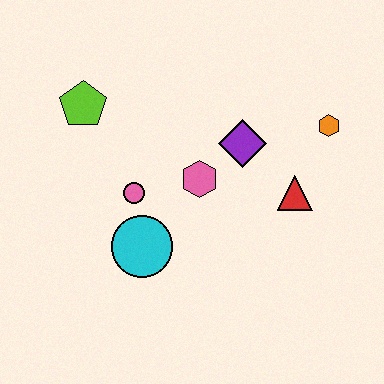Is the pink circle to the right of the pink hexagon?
No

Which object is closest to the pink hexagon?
The purple diamond is closest to the pink hexagon.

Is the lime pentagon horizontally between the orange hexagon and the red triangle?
No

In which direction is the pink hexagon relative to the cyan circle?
The pink hexagon is above the cyan circle.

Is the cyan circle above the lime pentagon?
No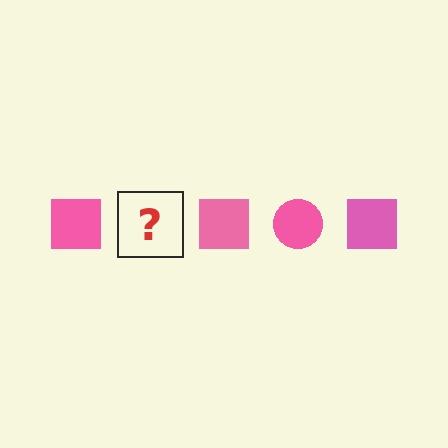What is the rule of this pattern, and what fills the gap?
The rule is that the pattern cycles through square, circle shapes in pink. The gap should be filled with a pink circle.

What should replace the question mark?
The question mark should be replaced with a pink circle.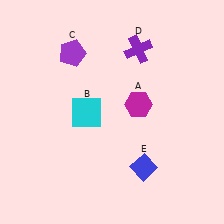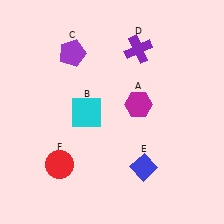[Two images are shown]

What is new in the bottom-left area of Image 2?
A red circle (F) was added in the bottom-left area of Image 2.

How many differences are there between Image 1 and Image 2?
There is 1 difference between the two images.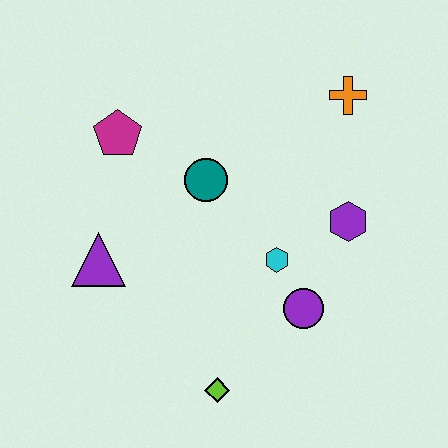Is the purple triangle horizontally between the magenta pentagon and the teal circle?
No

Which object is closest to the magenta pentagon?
The teal circle is closest to the magenta pentagon.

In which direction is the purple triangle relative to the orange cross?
The purple triangle is to the left of the orange cross.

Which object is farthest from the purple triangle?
The orange cross is farthest from the purple triangle.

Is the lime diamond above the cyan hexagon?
No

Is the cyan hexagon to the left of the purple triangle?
No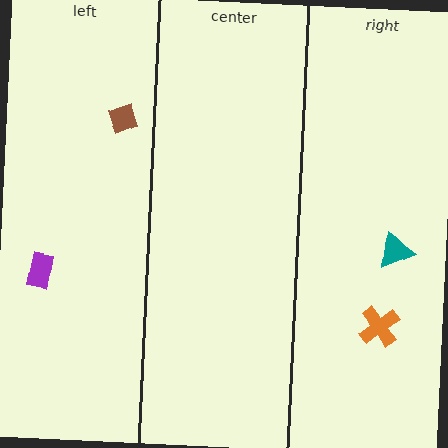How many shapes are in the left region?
2.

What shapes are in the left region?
The purple rectangle, the brown diamond.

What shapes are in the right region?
The orange cross, the teal triangle.